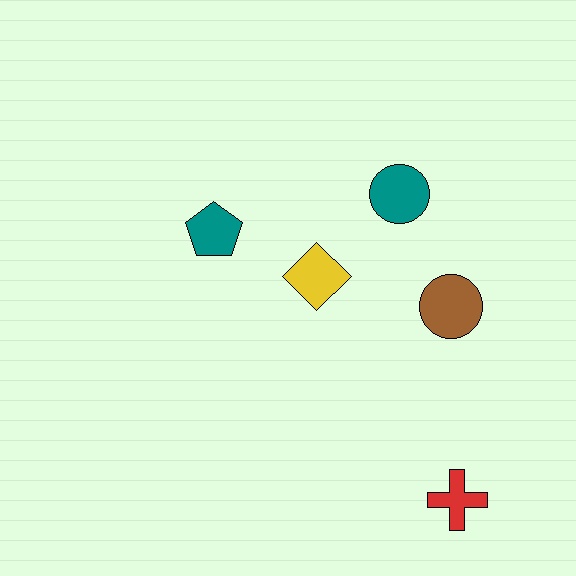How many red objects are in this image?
There is 1 red object.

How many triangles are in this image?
There are no triangles.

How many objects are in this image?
There are 5 objects.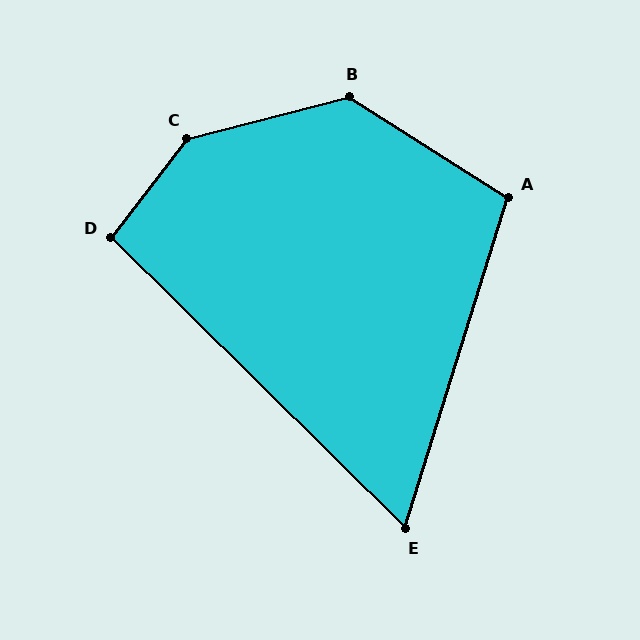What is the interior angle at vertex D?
Approximately 97 degrees (obtuse).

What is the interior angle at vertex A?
Approximately 105 degrees (obtuse).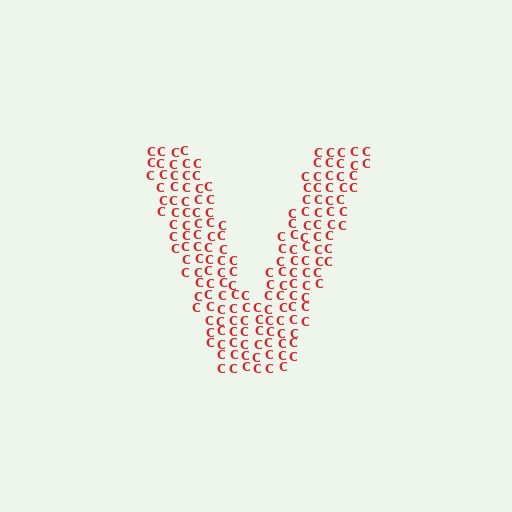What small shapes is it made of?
It is made of small letter C's.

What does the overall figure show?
The overall figure shows the letter V.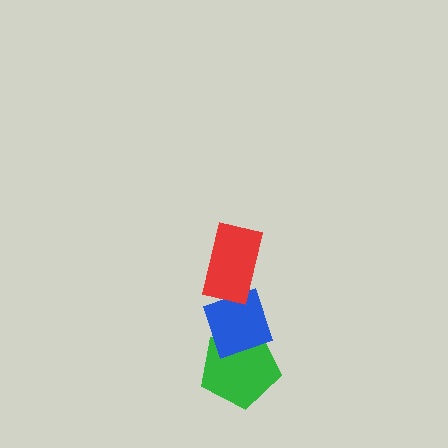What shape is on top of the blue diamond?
The red rectangle is on top of the blue diamond.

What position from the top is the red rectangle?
The red rectangle is 1st from the top.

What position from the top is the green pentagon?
The green pentagon is 3rd from the top.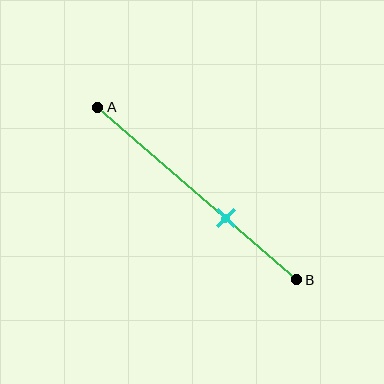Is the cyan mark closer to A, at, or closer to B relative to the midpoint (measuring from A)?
The cyan mark is closer to point B than the midpoint of segment AB.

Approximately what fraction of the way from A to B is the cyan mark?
The cyan mark is approximately 65% of the way from A to B.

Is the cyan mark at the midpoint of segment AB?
No, the mark is at about 65% from A, not at the 50% midpoint.